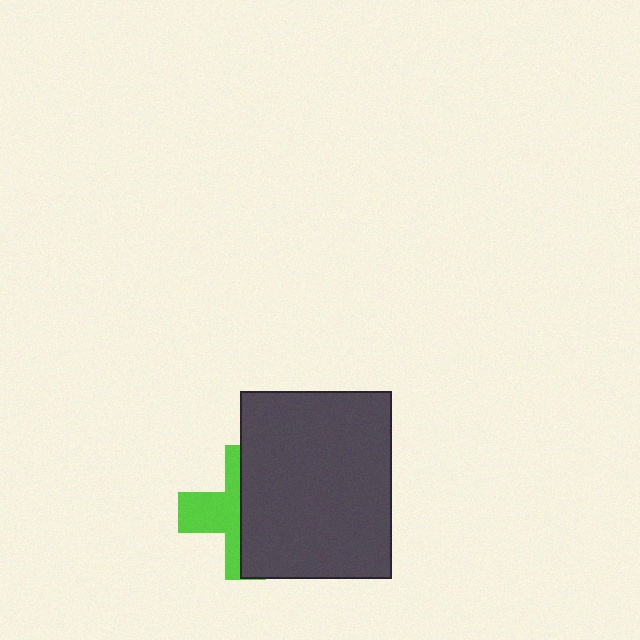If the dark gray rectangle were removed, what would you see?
You would see the complete lime cross.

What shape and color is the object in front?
The object in front is a dark gray rectangle.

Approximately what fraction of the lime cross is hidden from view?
Roughly 59% of the lime cross is hidden behind the dark gray rectangle.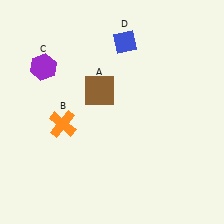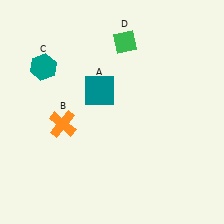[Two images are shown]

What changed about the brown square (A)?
In Image 1, A is brown. In Image 2, it changed to teal.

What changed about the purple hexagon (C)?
In Image 1, C is purple. In Image 2, it changed to teal.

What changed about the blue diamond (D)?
In Image 1, D is blue. In Image 2, it changed to green.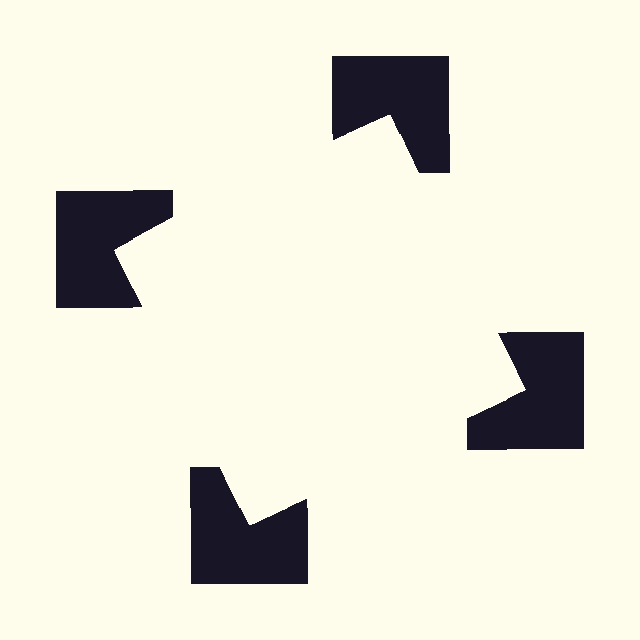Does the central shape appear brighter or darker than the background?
It typically appears slightly brighter than the background, even though no actual brightness change is drawn.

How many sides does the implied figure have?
4 sides.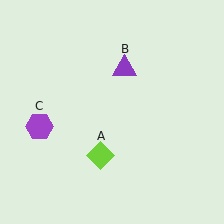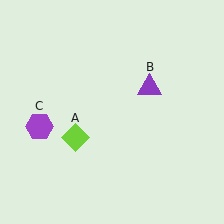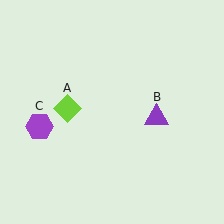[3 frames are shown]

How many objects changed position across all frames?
2 objects changed position: lime diamond (object A), purple triangle (object B).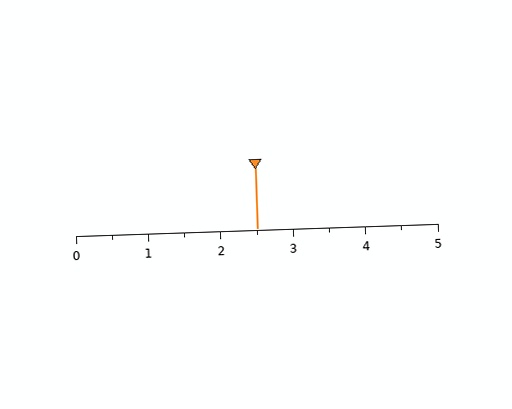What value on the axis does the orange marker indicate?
The marker indicates approximately 2.5.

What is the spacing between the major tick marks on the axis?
The major ticks are spaced 1 apart.